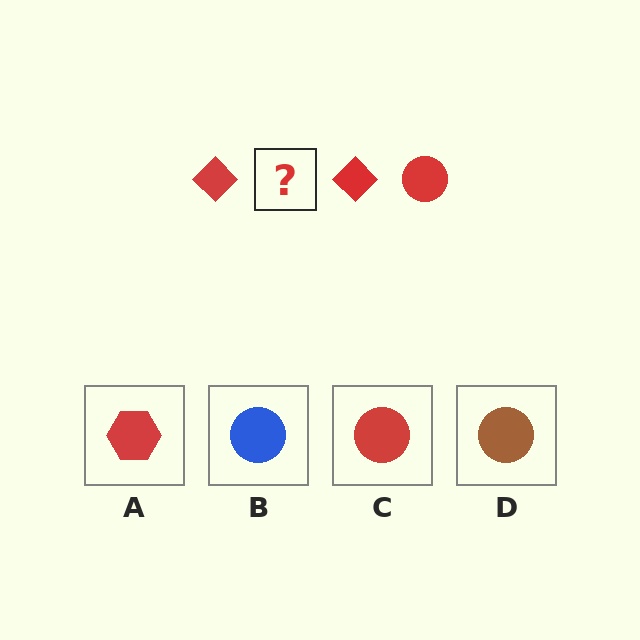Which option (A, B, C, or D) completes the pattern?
C.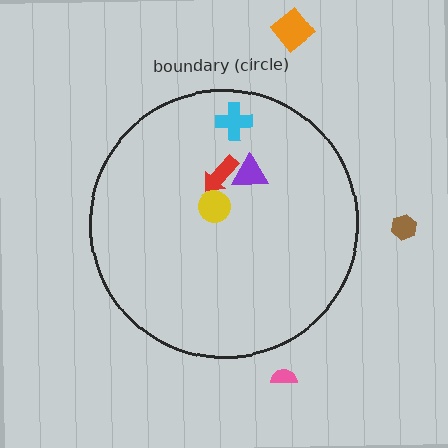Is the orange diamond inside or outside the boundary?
Outside.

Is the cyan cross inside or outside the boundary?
Inside.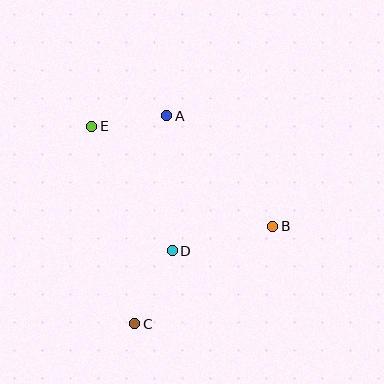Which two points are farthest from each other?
Points A and C are farthest from each other.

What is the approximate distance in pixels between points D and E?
The distance between D and E is approximately 148 pixels.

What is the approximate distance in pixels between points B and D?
The distance between B and D is approximately 103 pixels.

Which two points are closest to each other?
Points A and E are closest to each other.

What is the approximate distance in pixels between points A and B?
The distance between A and B is approximately 153 pixels.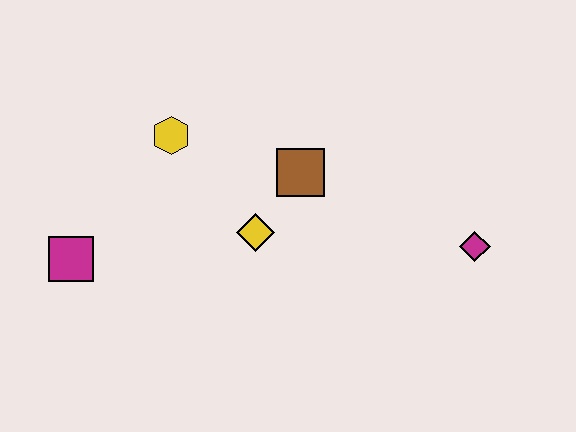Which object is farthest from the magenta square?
The magenta diamond is farthest from the magenta square.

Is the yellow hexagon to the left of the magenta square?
No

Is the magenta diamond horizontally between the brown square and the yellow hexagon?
No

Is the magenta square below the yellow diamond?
Yes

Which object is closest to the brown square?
The yellow diamond is closest to the brown square.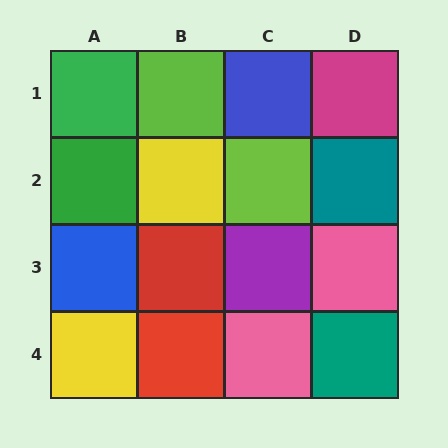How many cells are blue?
2 cells are blue.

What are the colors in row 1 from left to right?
Green, lime, blue, magenta.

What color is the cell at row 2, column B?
Yellow.